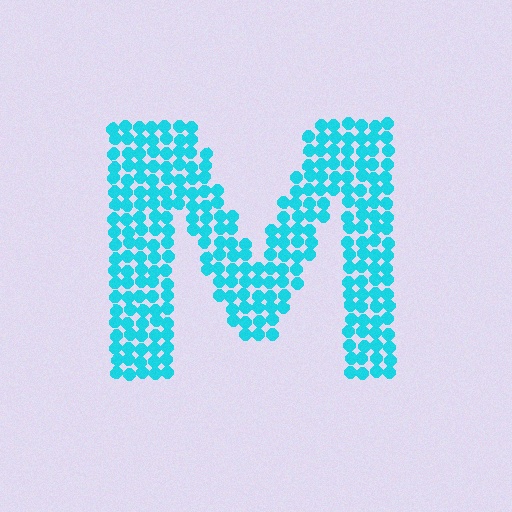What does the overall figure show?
The overall figure shows the letter M.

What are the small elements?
The small elements are circles.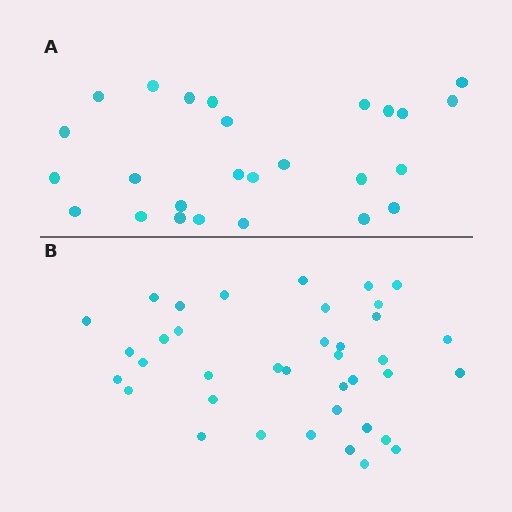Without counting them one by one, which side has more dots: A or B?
Region B (the bottom region) has more dots.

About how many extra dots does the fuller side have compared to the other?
Region B has roughly 12 or so more dots than region A.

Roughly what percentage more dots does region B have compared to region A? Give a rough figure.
About 45% more.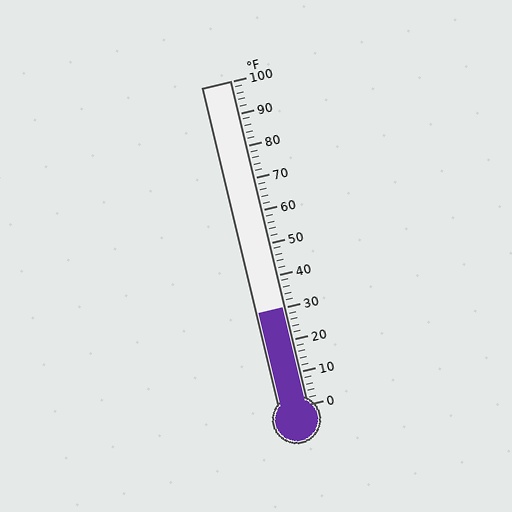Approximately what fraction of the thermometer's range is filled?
The thermometer is filled to approximately 30% of its range.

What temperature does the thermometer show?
The thermometer shows approximately 30°F.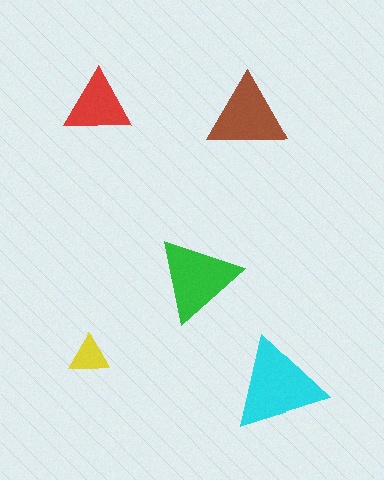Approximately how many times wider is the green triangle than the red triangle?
About 1.5 times wider.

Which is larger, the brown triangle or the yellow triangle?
The brown one.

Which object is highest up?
The red triangle is topmost.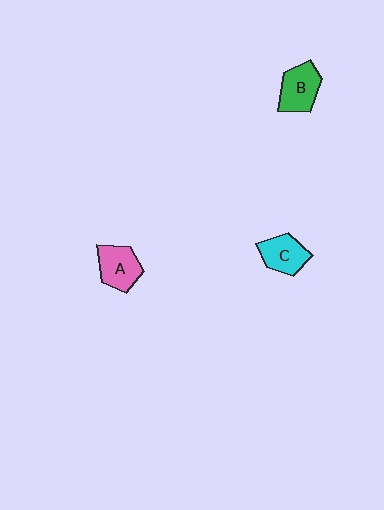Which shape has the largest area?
Shape B (green).